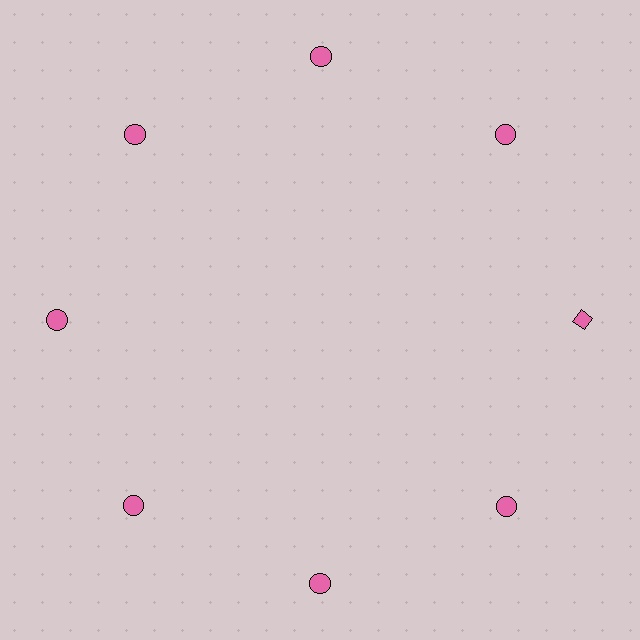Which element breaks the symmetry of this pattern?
The pink diamond at roughly the 3 o'clock position breaks the symmetry. All other shapes are pink circles.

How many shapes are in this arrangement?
There are 8 shapes arranged in a ring pattern.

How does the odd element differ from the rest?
It has a different shape: diamond instead of circle.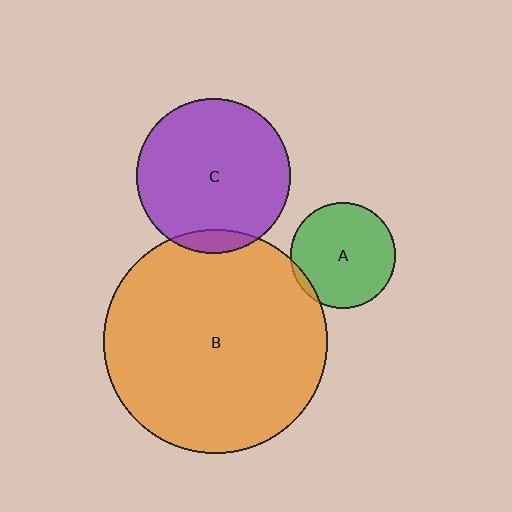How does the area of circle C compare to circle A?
Approximately 2.2 times.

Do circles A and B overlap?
Yes.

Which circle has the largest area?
Circle B (orange).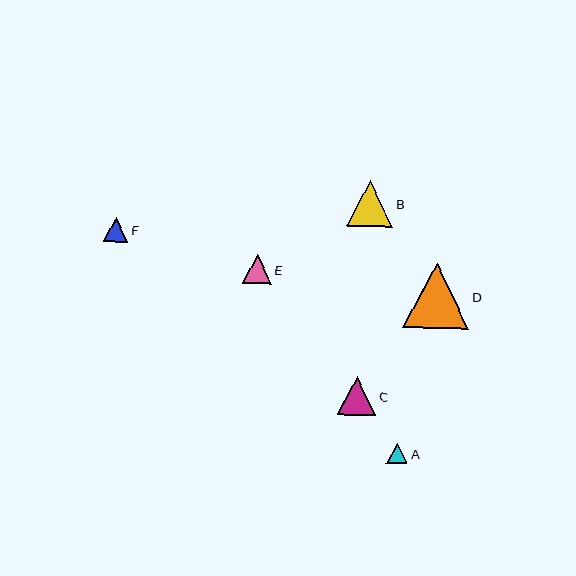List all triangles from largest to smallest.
From largest to smallest: D, B, C, E, F, A.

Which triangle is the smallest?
Triangle A is the smallest with a size of approximately 21 pixels.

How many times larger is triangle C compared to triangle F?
Triangle C is approximately 1.6 times the size of triangle F.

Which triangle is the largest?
Triangle D is the largest with a size of approximately 65 pixels.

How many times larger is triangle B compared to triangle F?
Triangle B is approximately 1.9 times the size of triangle F.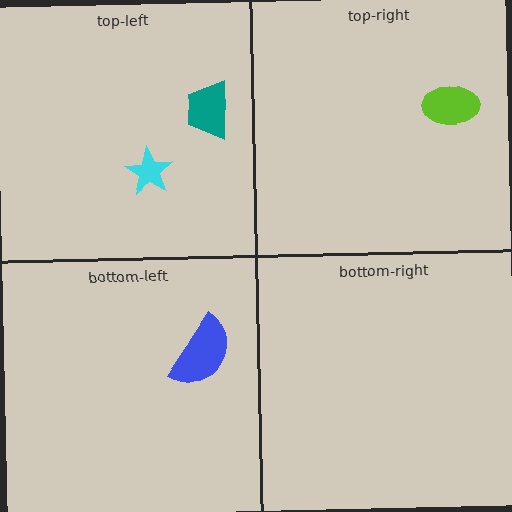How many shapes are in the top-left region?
2.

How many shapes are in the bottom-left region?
1.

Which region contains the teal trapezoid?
The top-left region.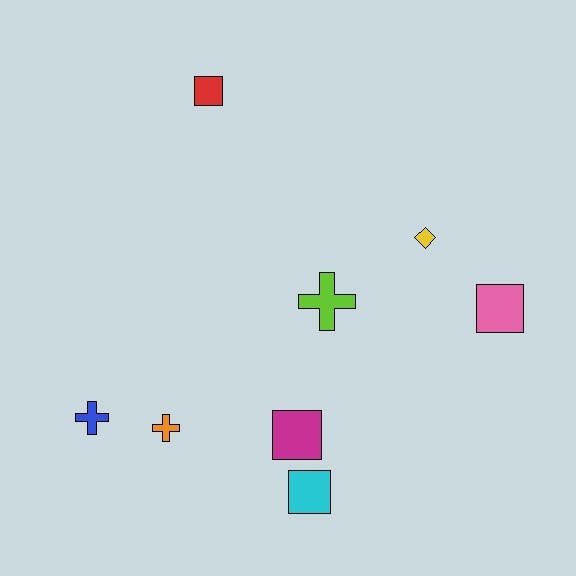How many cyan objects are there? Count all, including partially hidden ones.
There is 1 cyan object.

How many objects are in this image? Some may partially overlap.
There are 8 objects.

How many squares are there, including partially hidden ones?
There are 4 squares.